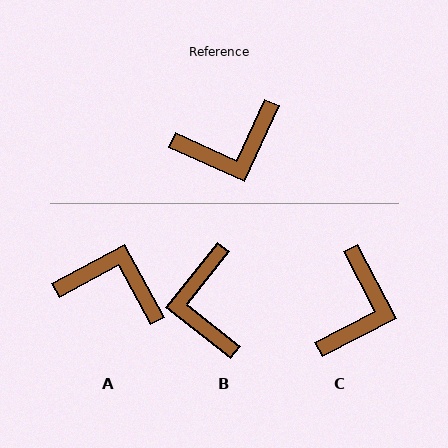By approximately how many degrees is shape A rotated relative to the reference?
Approximately 143 degrees counter-clockwise.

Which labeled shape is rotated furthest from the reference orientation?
A, about 143 degrees away.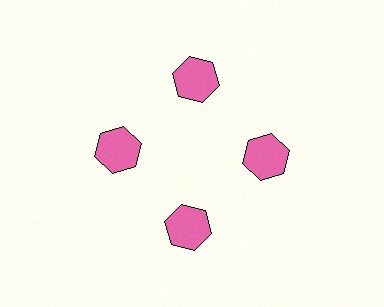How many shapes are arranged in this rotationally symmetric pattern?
There are 4 shapes, arranged in 4 groups of 1.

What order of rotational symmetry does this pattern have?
This pattern has 4-fold rotational symmetry.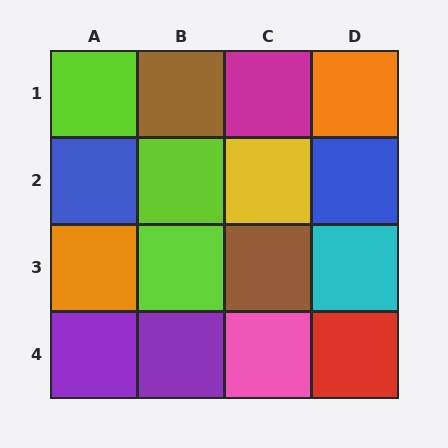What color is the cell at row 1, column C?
Magenta.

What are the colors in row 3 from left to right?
Orange, lime, brown, cyan.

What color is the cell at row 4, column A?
Purple.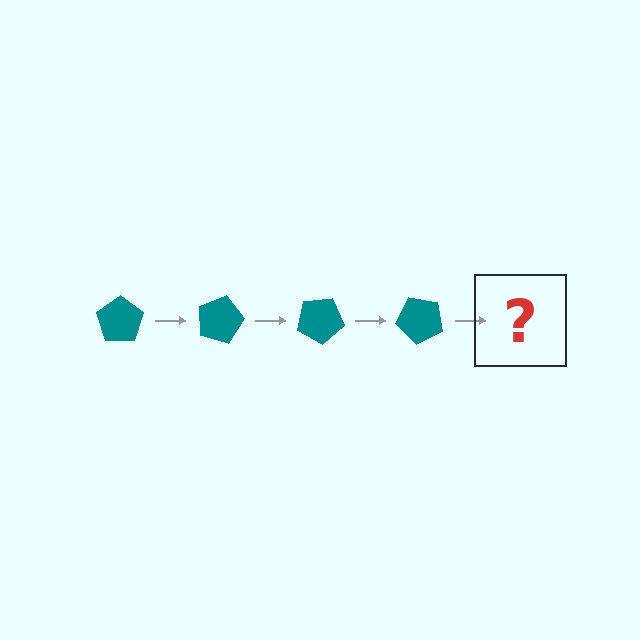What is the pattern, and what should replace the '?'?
The pattern is that the pentagon rotates 15 degrees each step. The '?' should be a teal pentagon rotated 60 degrees.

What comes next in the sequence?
The next element should be a teal pentagon rotated 60 degrees.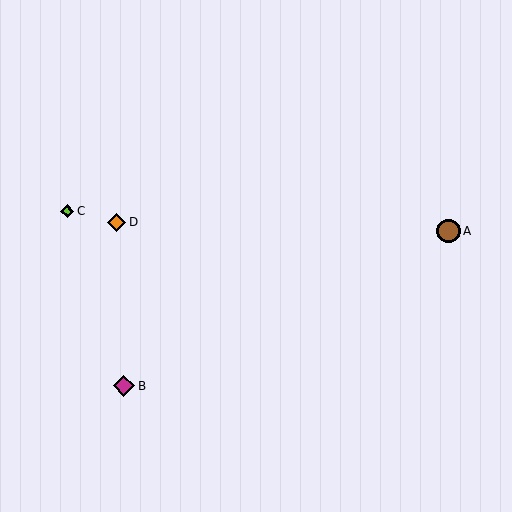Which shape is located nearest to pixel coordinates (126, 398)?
The magenta diamond (labeled B) at (124, 386) is nearest to that location.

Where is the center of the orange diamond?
The center of the orange diamond is at (116, 222).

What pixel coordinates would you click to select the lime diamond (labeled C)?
Click at (67, 211) to select the lime diamond C.